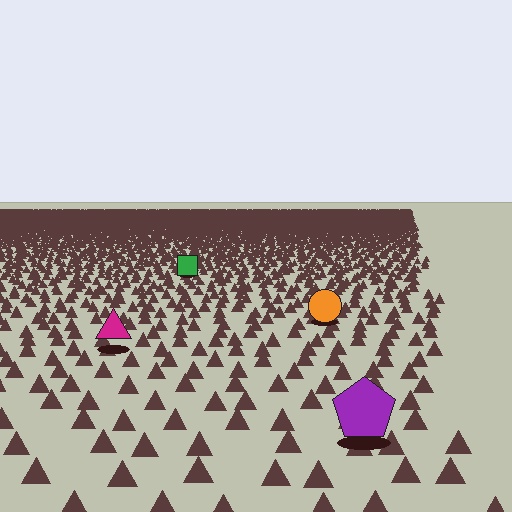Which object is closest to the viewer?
The purple pentagon is closest. The texture marks near it are larger and more spread out.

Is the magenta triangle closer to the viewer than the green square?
Yes. The magenta triangle is closer — you can tell from the texture gradient: the ground texture is coarser near it.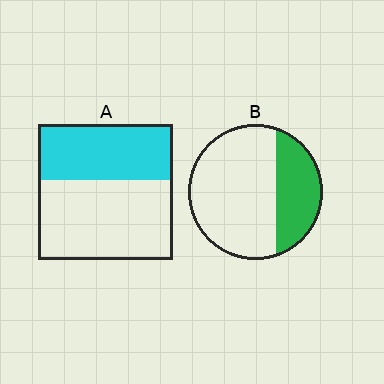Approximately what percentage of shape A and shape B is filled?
A is approximately 40% and B is approximately 30%.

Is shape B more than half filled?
No.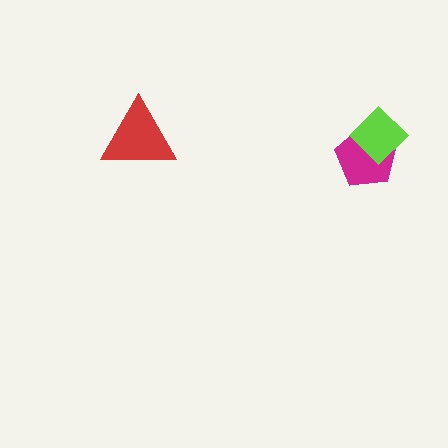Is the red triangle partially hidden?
No, no other shape covers it.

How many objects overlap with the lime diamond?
1 object overlaps with the lime diamond.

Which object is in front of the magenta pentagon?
The lime diamond is in front of the magenta pentagon.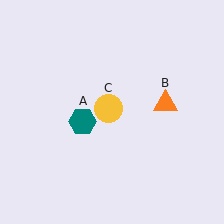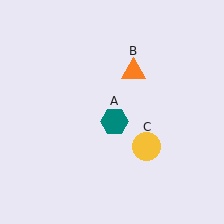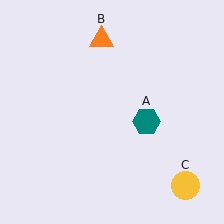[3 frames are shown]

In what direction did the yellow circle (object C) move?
The yellow circle (object C) moved down and to the right.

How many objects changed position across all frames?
3 objects changed position: teal hexagon (object A), orange triangle (object B), yellow circle (object C).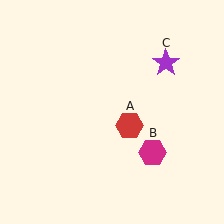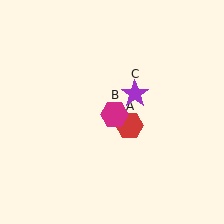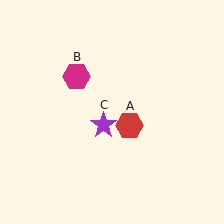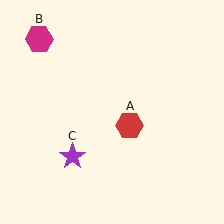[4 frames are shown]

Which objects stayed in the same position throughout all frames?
Red hexagon (object A) remained stationary.